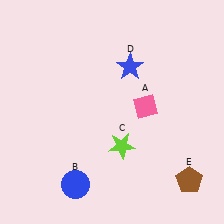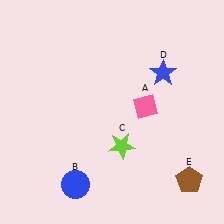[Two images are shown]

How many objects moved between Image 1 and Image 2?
1 object moved between the two images.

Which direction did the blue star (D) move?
The blue star (D) moved right.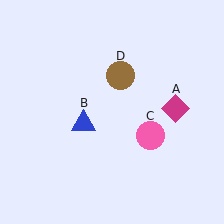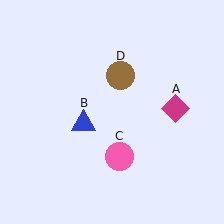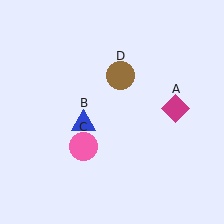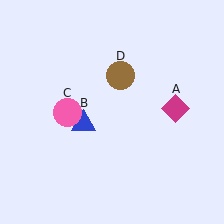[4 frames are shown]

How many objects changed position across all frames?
1 object changed position: pink circle (object C).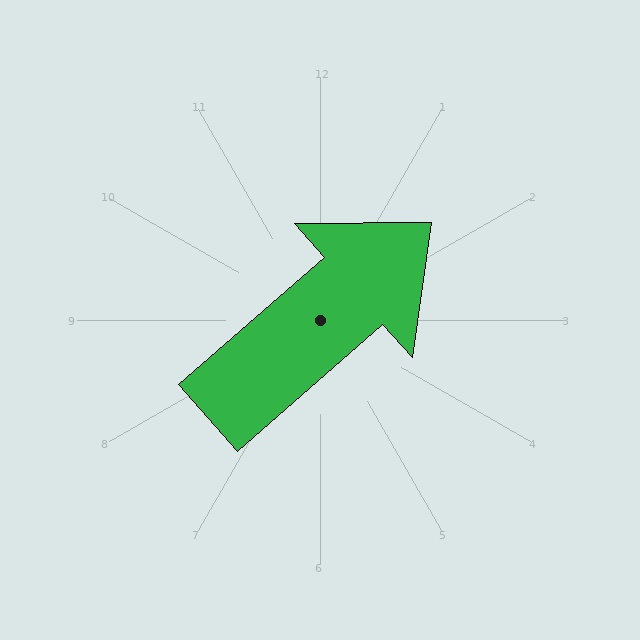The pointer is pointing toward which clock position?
Roughly 2 o'clock.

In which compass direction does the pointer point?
Northeast.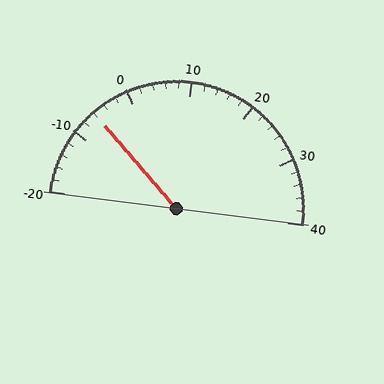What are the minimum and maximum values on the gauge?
The gauge ranges from -20 to 40.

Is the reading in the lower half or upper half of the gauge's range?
The reading is in the lower half of the range (-20 to 40).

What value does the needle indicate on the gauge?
The needle indicates approximately -6.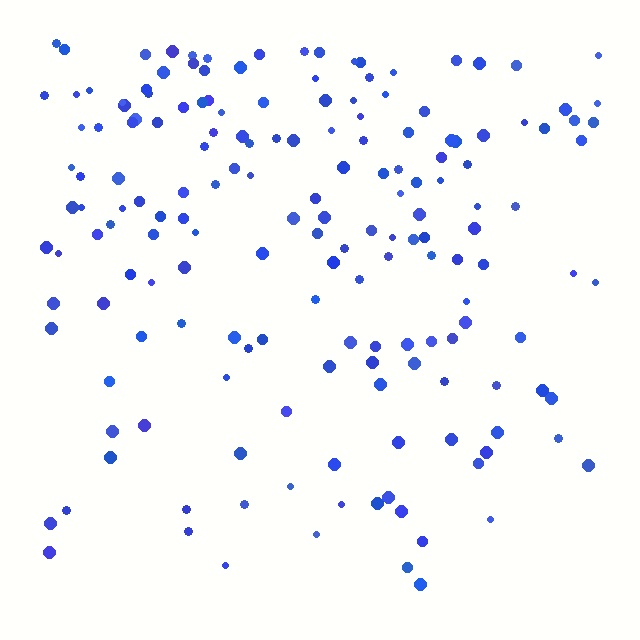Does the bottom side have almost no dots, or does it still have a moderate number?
Still a moderate number, just noticeably fewer than the top.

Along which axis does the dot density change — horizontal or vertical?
Vertical.